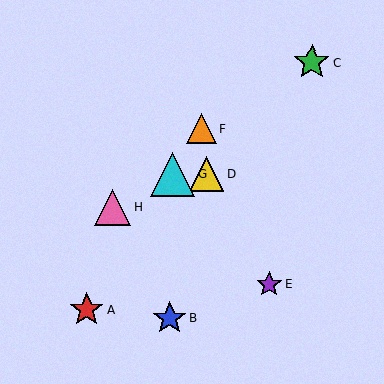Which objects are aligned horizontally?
Objects D, G are aligned horizontally.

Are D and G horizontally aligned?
Yes, both are at y≈174.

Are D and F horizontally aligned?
No, D is at y≈174 and F is at y≈129.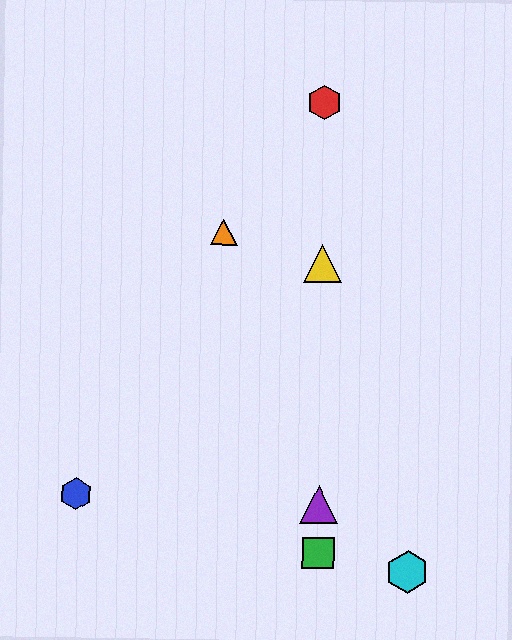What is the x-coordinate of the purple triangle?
The purple triangle is at x≈319.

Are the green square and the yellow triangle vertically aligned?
Yes, both are at x≈318.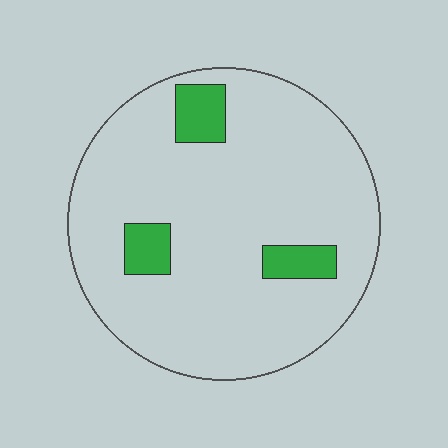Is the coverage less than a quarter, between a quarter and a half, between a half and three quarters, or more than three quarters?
Less than a quarter.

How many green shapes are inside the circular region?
3.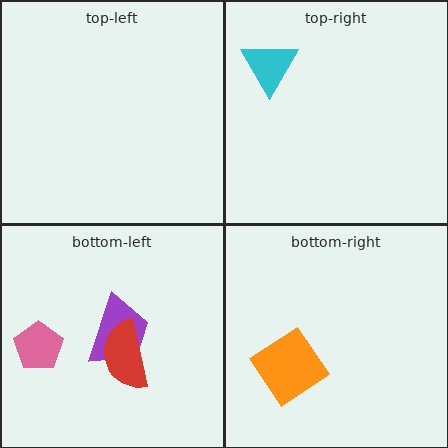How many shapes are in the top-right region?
1.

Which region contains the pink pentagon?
The bottom-left region.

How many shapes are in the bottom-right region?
1.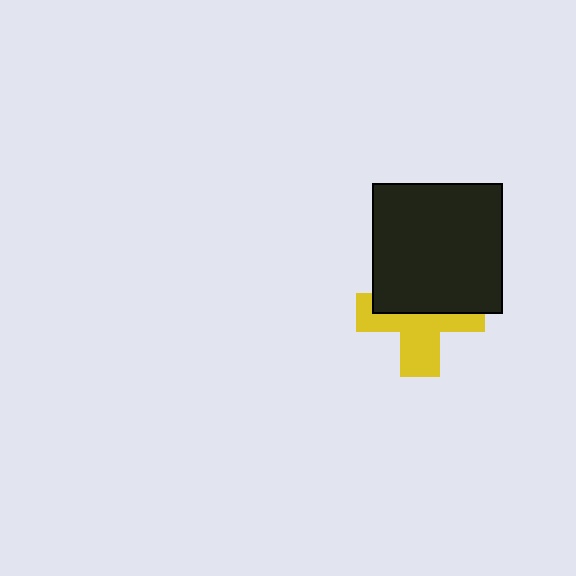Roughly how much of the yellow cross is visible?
About half of it is visible (roughly 52%).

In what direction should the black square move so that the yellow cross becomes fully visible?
The black square should move up. That is the shortest direction to clear the overlap and leave the yellow cross fully visible.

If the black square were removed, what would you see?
You would see the complete yellow cross.